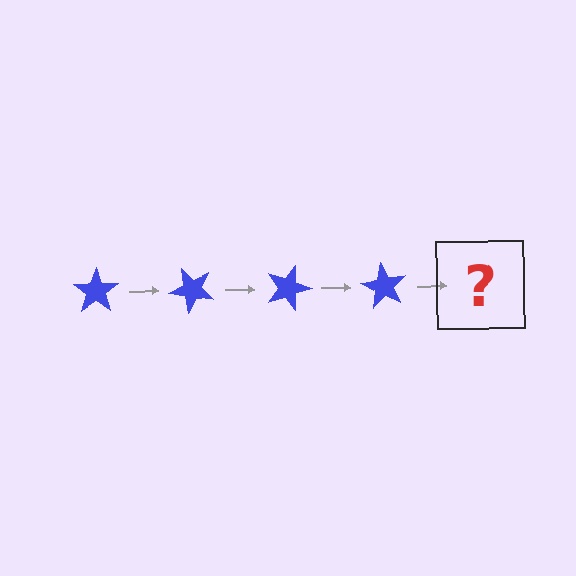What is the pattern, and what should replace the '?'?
The pattern is that the star rotates 45 degrees each step. The '?' should be a blue star rotated 180 degrees.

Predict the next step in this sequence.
The next step is a blue star rotated 180 degrees.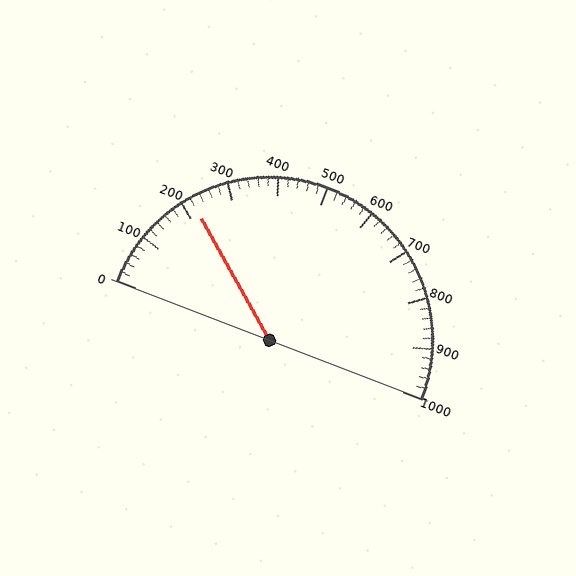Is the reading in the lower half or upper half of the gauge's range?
The reading is in the lower half of the range (0 to 1000).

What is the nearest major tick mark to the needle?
The nearest major tick mark is 200.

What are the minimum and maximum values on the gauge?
The gauge ranges from 0 to 1000.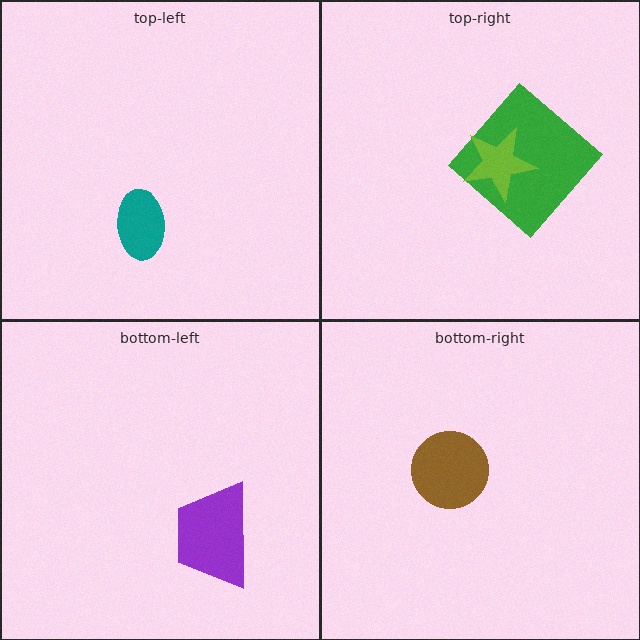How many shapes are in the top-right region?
2.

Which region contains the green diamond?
The top-right region.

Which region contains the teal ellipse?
The top-left region.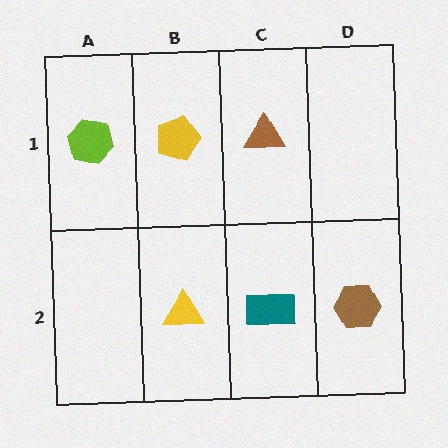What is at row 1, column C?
A brown triangle.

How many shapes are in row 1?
3 shapes.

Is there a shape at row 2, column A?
No, that cell is empty.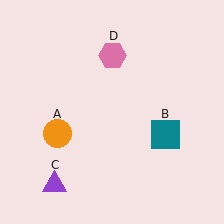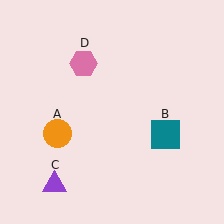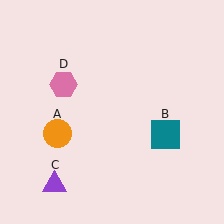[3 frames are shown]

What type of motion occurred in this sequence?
The pink hexagon (object D) rotated counterclockwise around the center of the scene.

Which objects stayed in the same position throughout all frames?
Orange circle (object A) and teal square (object B) and purple triangle (object C) remained stationary.